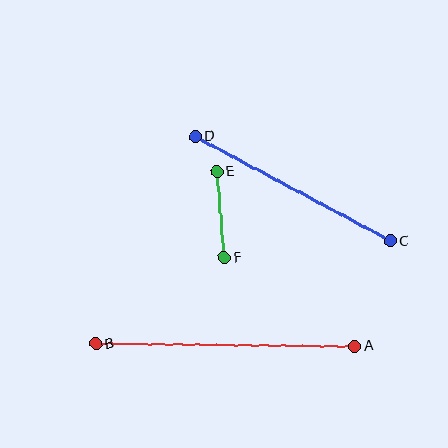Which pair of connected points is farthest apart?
Points A and B are farthest apart.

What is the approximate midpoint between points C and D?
The midpoint is at approximately (293, 189) pixels.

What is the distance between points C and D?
The distance is approximately 222 pixels.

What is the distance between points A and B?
The distance is approximately 259 pixels.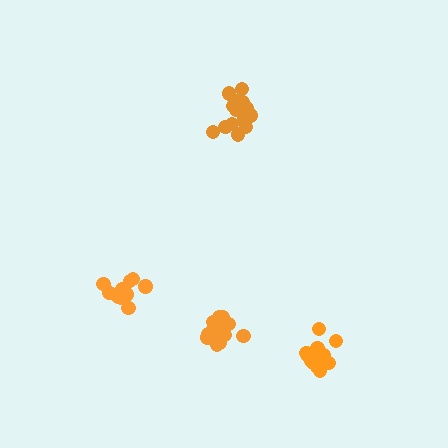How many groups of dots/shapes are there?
There are 4 groups.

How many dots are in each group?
Group 1: 14 dots, Group 2: 13 dots, Group 3: 16 dots, Group 4: 11 dots (54 total).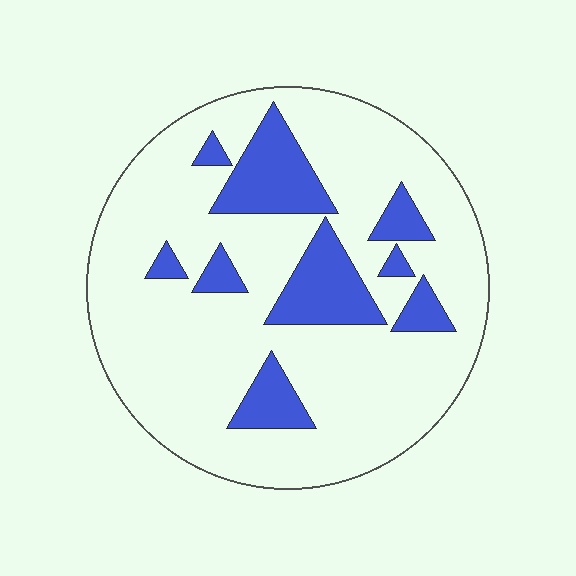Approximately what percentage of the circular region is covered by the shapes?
Approximately 20%.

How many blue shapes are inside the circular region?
9.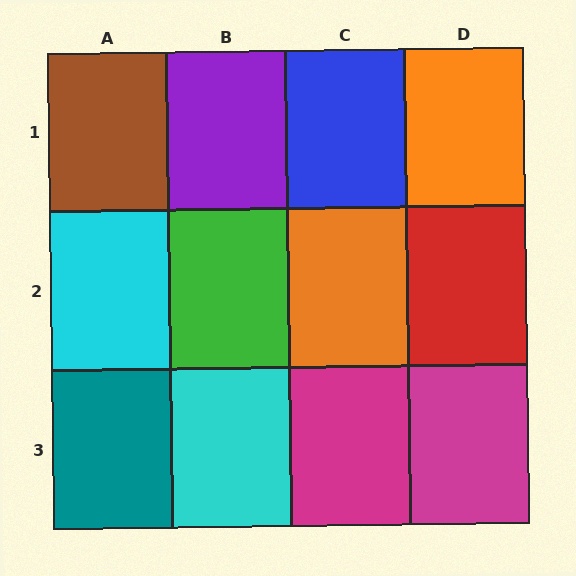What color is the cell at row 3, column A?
Teal.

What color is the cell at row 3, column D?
Magenta.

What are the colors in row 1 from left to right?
Brown, purple, blue, orange.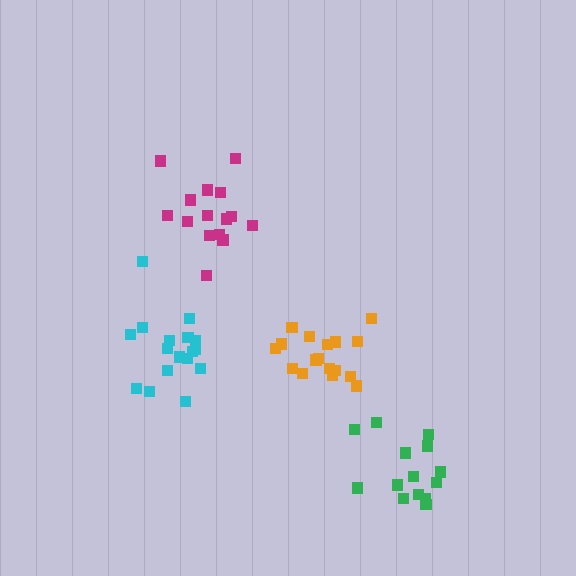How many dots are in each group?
Group 1: 14 dots, Group 2: 18 dots, Group 3: 17 dots, Group 4: 15 dots (64 total).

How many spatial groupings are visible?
There are 4 spatial groupings.